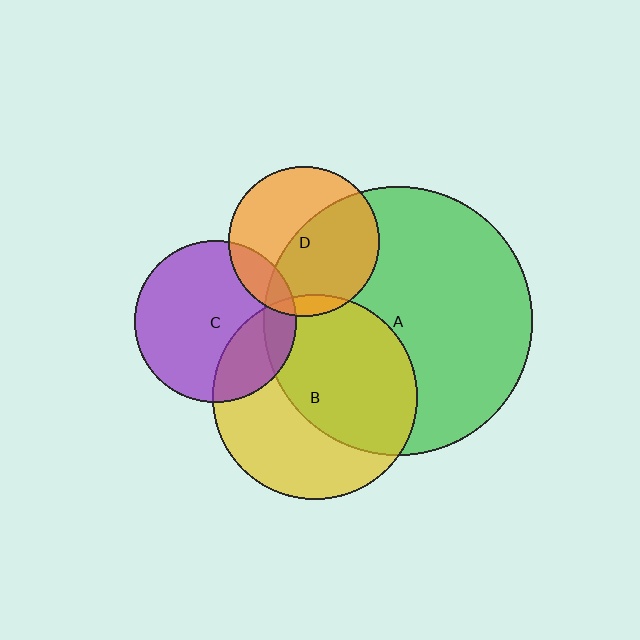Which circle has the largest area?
Circle A (green).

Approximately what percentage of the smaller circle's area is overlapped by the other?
Approximately 15%.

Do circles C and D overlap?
Yes.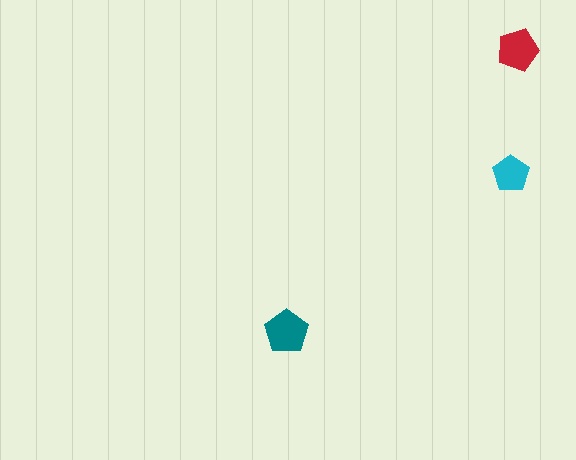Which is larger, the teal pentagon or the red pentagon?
The teal one.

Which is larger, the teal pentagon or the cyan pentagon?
The teal one.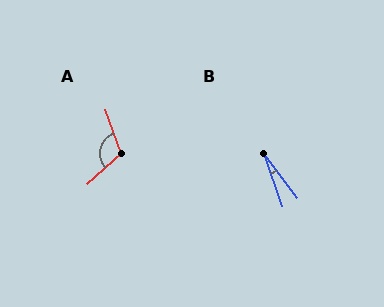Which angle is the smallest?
B, at approximately 18 degrees.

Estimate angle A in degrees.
Approximately 113 degrees.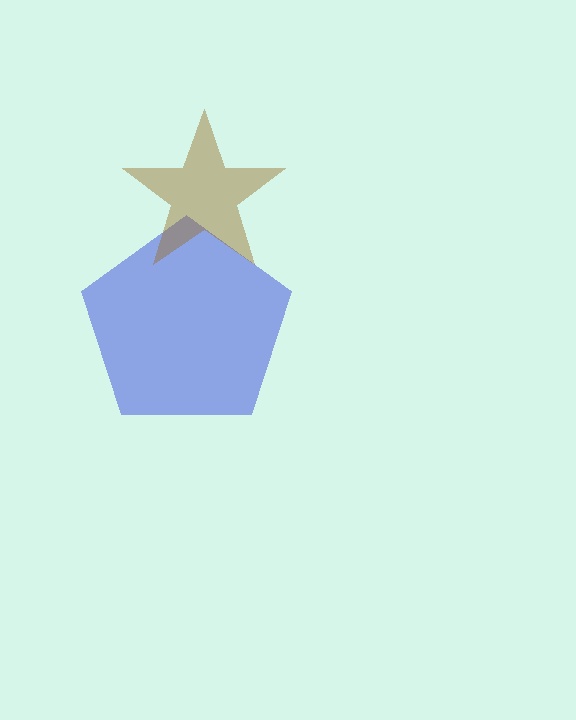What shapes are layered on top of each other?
The layered shapes are: a blue pentagon, a brown star.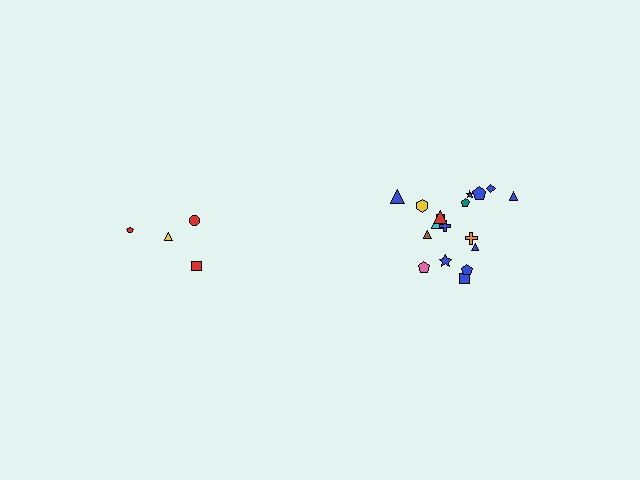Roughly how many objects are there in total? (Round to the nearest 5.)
Roughly 20 objects in total.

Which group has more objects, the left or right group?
The right group.